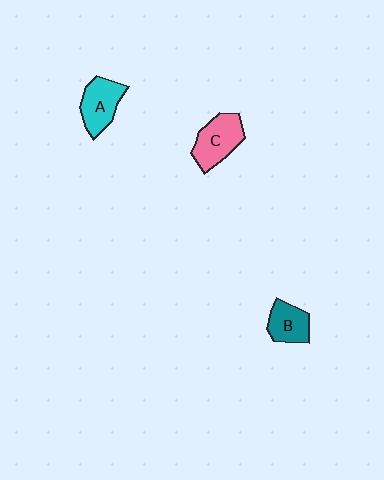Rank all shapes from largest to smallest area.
From largest to smallest: C (pink), A (cyan), B (teal).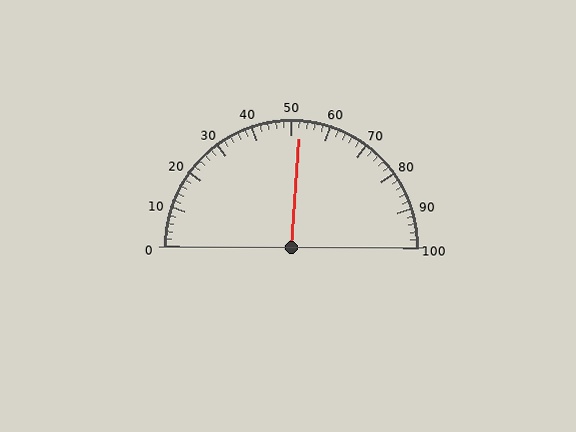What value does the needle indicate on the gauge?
The needle indicates approximately 52.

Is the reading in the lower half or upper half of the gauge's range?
The reading is in the upper half of the range (0 to 100).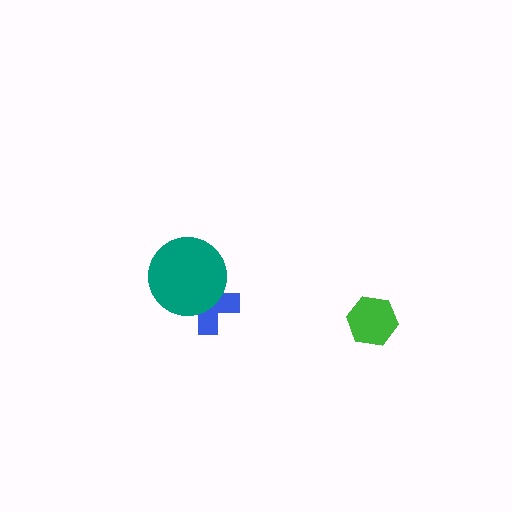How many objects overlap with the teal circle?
1 object overlaps with the teal circle.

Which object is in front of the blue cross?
The teal circle is in front of the blue cross.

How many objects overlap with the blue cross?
1 object overlaps with the blue cross.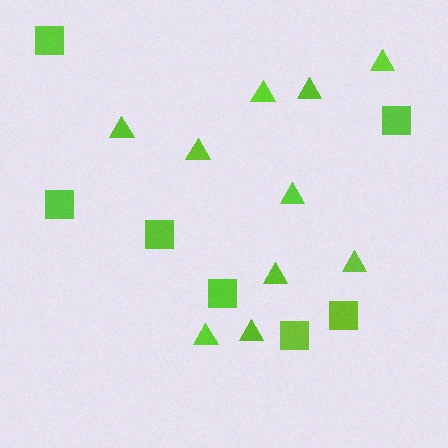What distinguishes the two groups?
There are 2 groups: one group of squares (7) and one group of triangles (10).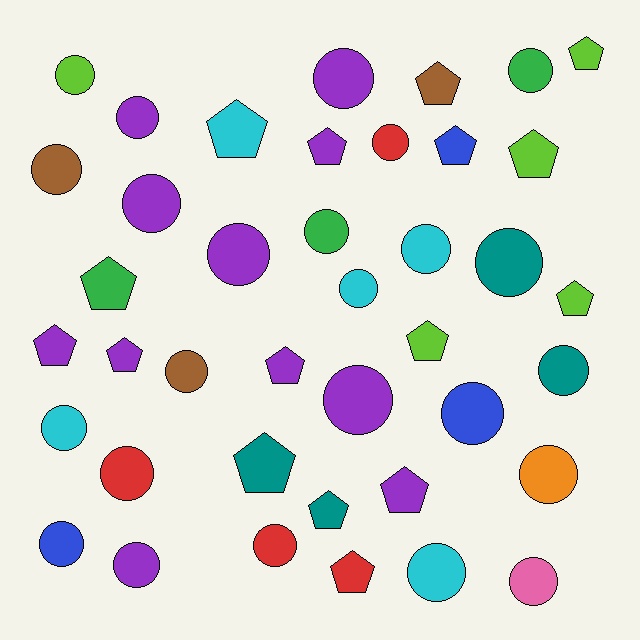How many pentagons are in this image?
There are 16 pentagons.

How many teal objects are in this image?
There are 4 teal objects.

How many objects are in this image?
There are 40 objects.